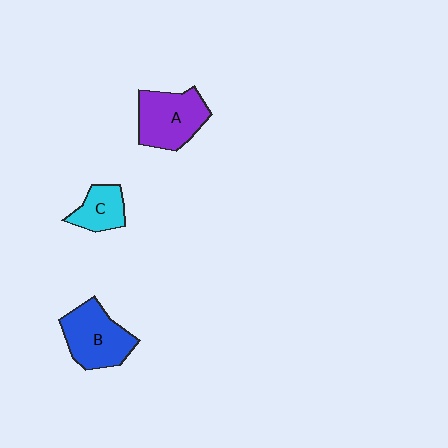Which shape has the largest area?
Shape A (purple).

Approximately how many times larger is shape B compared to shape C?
Approximately 1.8 times.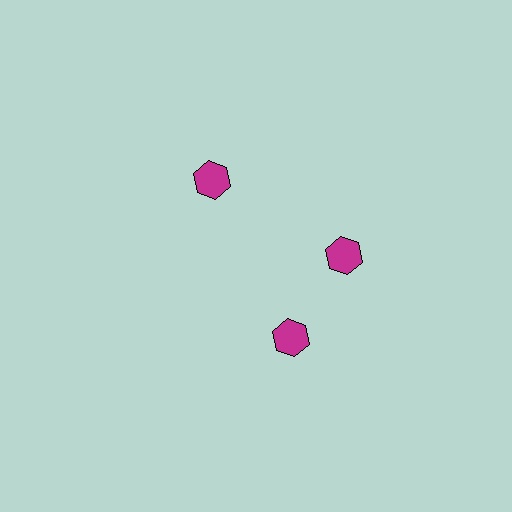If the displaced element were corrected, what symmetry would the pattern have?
It would have 3-fold rotational symmetry — the pattern would map onto itself every 120 degrees.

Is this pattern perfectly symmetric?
No. The 3 magenta hexagons are arranged in a ring, but one element near the 7 o'clock position is rotated out of alignment along the ring, breaking the 3-fold rotational symmetry.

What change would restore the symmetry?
The symmetry would be restored by rotating it back into even spacing with its neighbors so that all 3 hexagons sit at equal angles and equal distance from the center.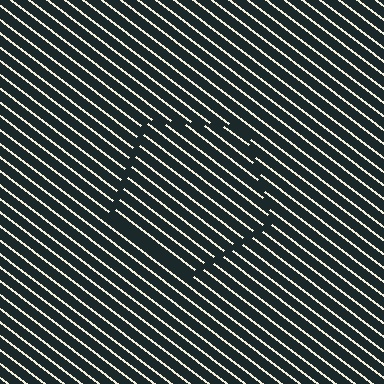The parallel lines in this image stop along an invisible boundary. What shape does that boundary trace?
An illusory pentagon. The interior of the shape contains the same grating, shifted by half a period — the contour is defined by the phase discontinuity where line-ends from the inner and outer gratings abut.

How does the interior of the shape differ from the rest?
The interior of the shape contains the same grating, shifted by half a period — the contour is defined by the phase discontinuity where line-ends from the inner and outer gratings abut.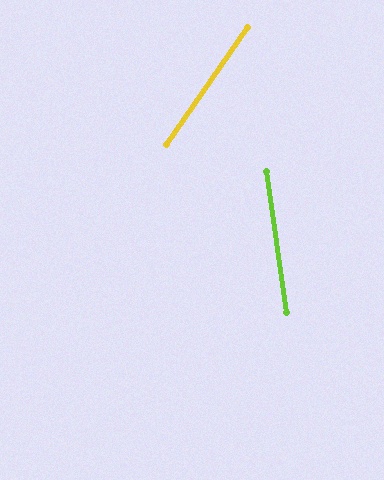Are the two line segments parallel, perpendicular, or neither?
Neither parallel nor perpendicular — they differ by about 43°.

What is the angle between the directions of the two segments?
Approximately 43 degrees.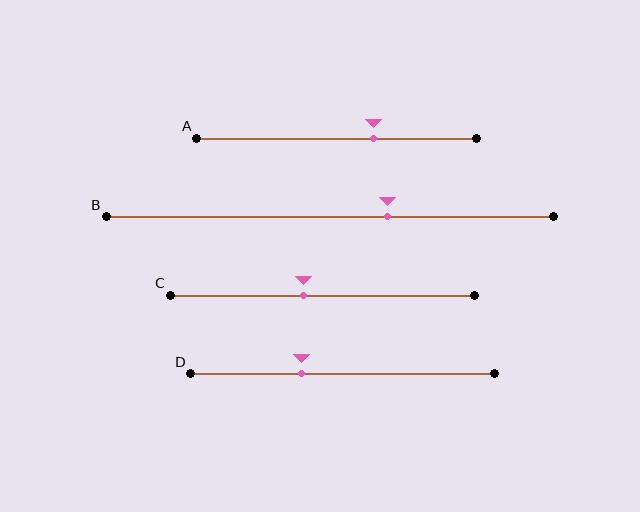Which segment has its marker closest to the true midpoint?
Segment C has its marker closest to the true midpoint.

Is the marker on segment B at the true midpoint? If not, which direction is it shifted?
No, the marker on segment B is shifted to the right by about 13% of the segment length.